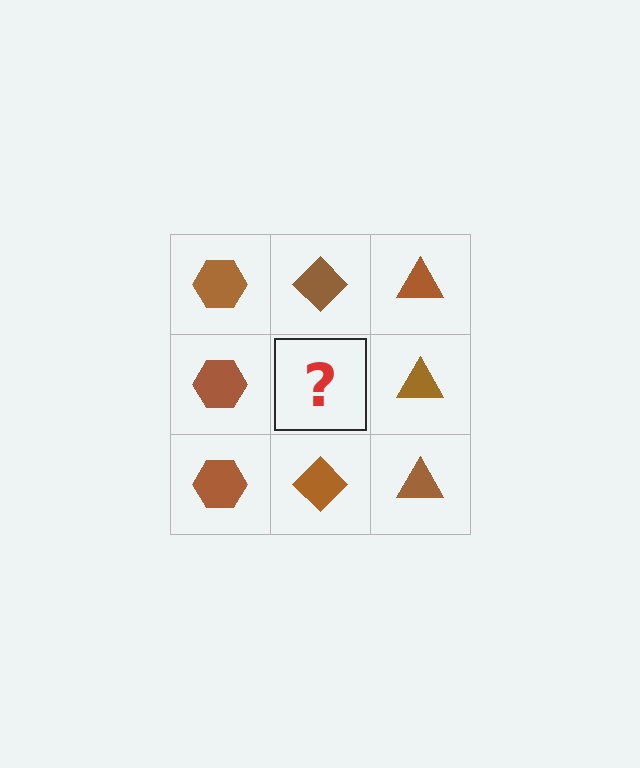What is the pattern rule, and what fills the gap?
The rule is that each column has a consistent shape. The gap should be filled with a brown diamond.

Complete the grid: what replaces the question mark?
The question mark should be replaced with a brown diamond.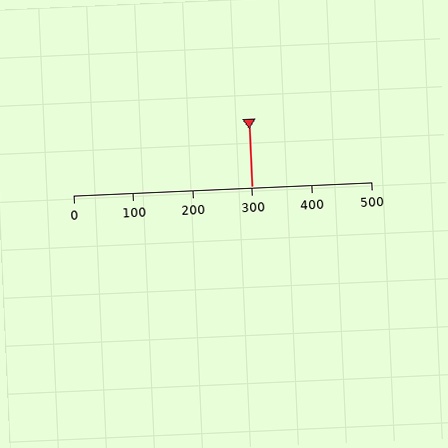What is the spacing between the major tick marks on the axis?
The major ticks are spaced 100 apart.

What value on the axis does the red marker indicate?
The marker indicates approximately 300.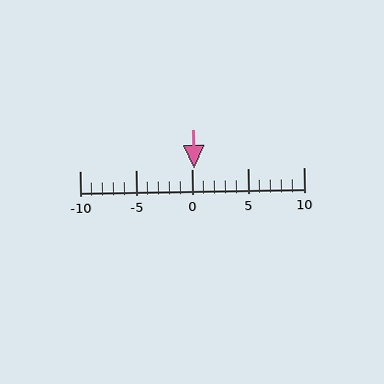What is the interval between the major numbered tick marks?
The major tick marks are spaced 5 units apart.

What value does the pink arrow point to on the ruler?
The pink arrow points to approximately 0.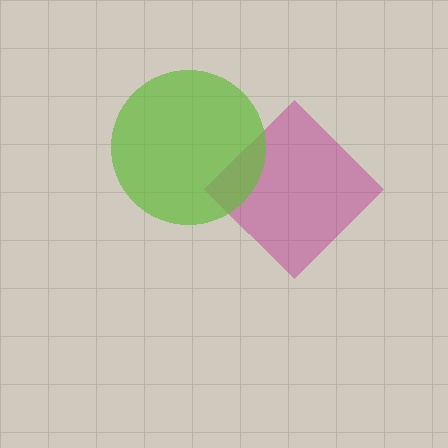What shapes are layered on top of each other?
The layered shapes are: a magenta diamond, a lime circle.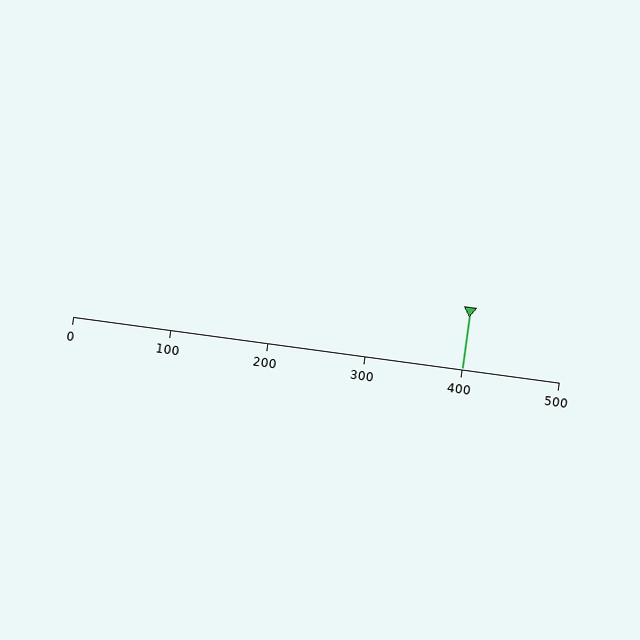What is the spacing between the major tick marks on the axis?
The major ticks are spaced 100 apart.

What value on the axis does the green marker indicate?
The marker indicates approximately 400.